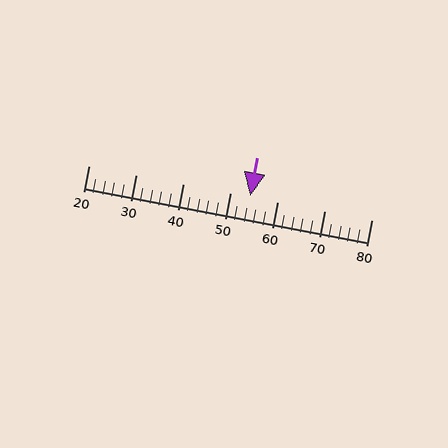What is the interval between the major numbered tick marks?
The major tick marks are spaced 10 units apart.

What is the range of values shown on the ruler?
The ruler shows values from 20 to 80.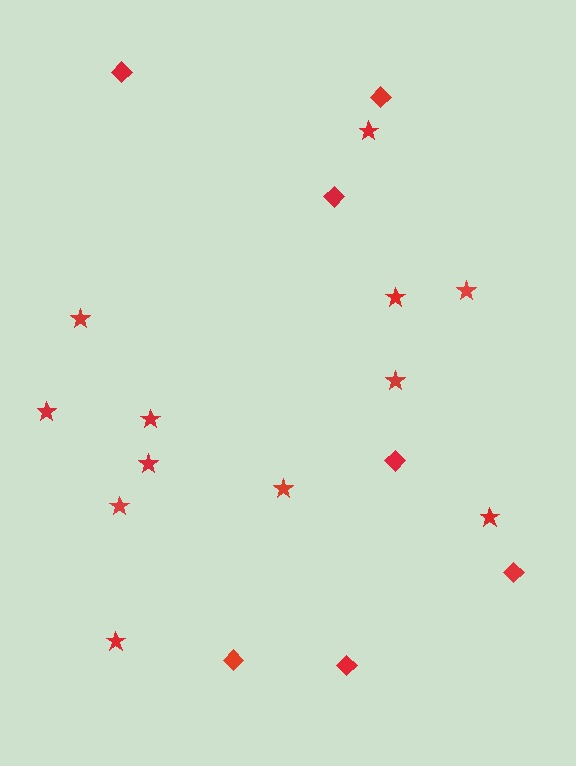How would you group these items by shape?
There are 2 groups: one group of stars (12) and one group of diamonds (7).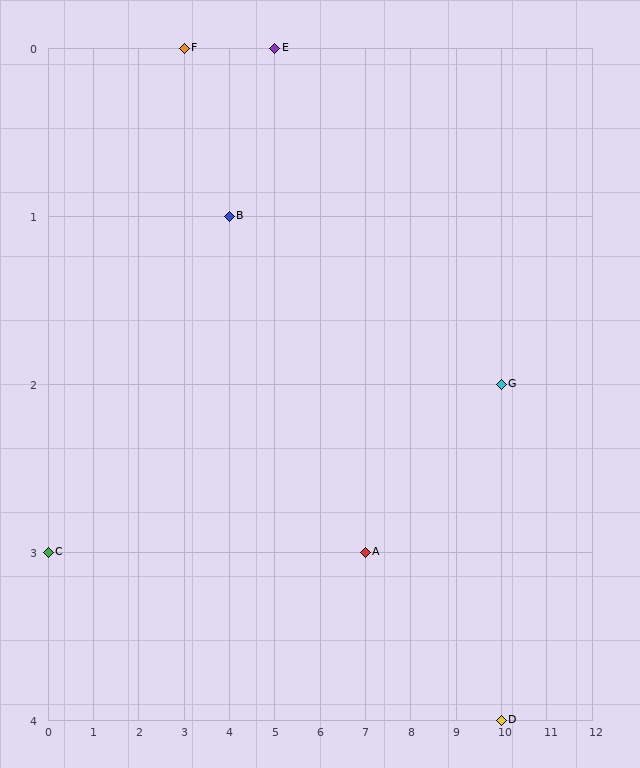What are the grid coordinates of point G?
Point G is at grid coordinates (10, 2).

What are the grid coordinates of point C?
Point C is at grid coordinates (0, 3).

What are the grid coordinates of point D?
Point D is at grid coordinates (10, 4).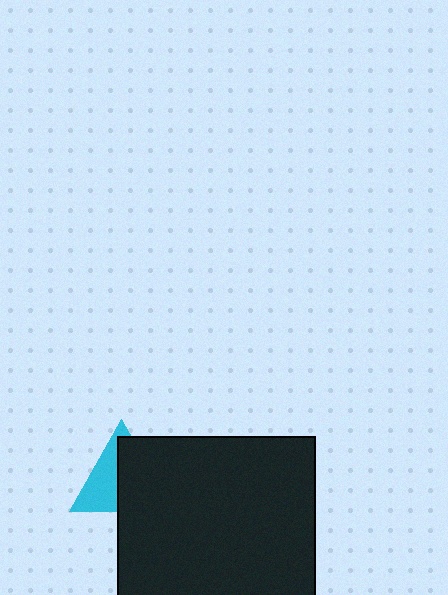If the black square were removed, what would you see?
You would see the complete cyan triangle.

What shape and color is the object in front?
The object in front is a black square.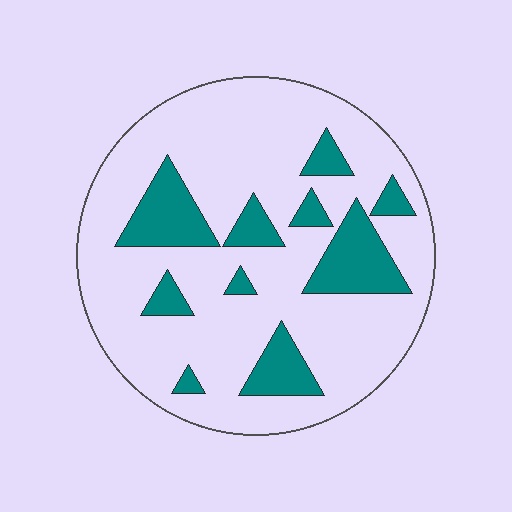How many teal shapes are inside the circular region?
10.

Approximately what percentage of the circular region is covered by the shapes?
Approximately 20%.